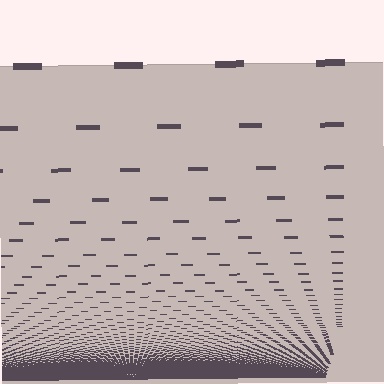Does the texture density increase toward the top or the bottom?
Density increases toward the bottom.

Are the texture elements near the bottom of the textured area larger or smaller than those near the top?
Smaller. The gradient is inverted — elements near the bottom are smaller and denser.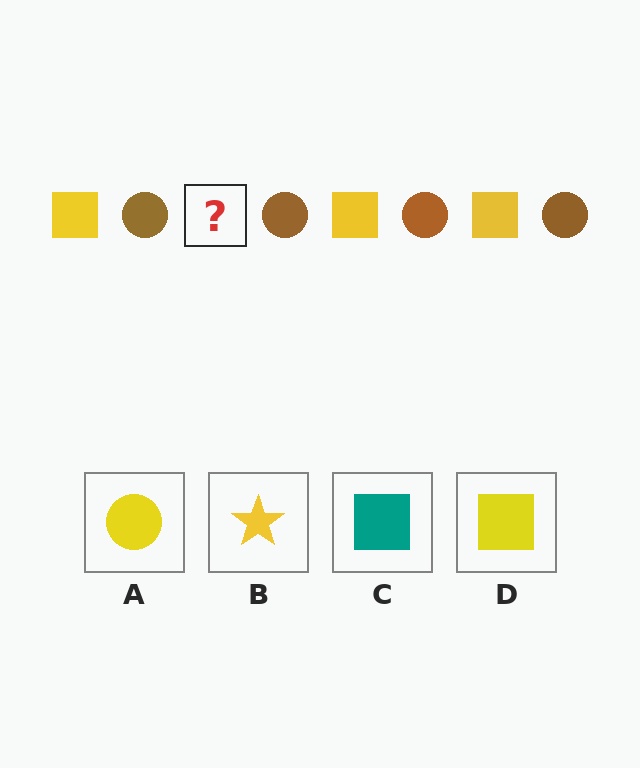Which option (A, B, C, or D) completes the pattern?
D.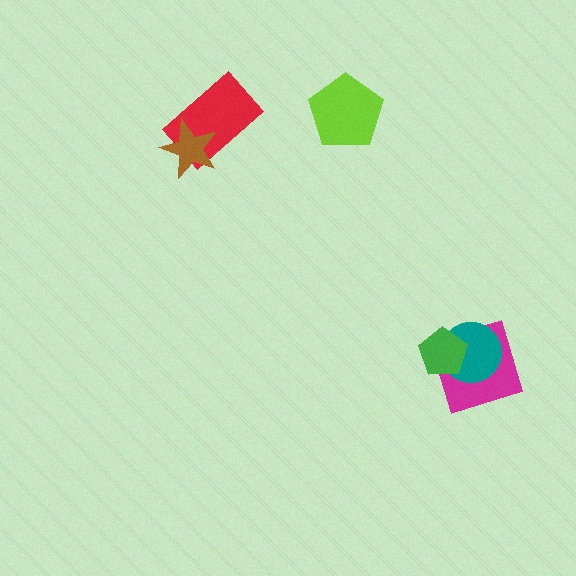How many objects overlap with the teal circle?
2 objects overlap with the teal circle.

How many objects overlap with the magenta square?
2 objects overlap with the magenta square.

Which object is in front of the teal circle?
The green pentagon is in front of the teal circle.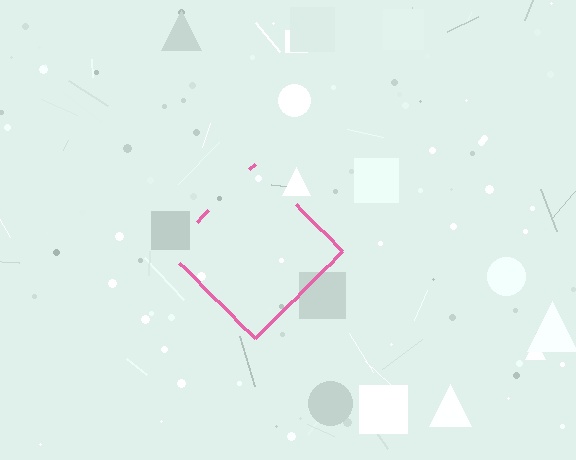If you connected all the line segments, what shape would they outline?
They would outline a diamond.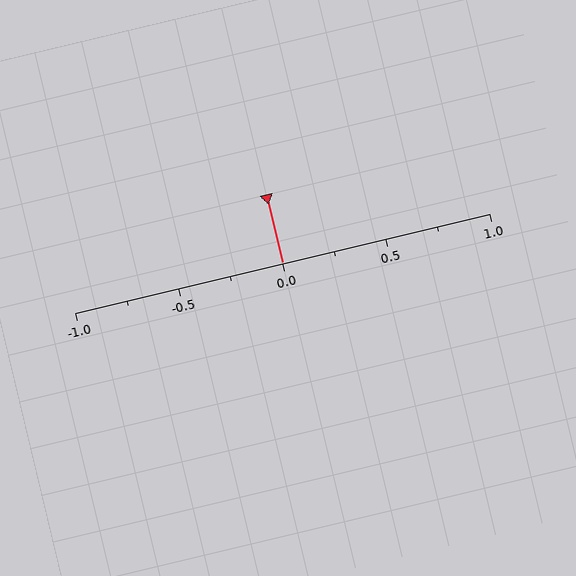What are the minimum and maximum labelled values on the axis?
The axis runs from -1.0 to 1.0.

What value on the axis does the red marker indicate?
The marker indicates approximately 0.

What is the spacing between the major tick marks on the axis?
The major ticks are spaced 0.5 apart.